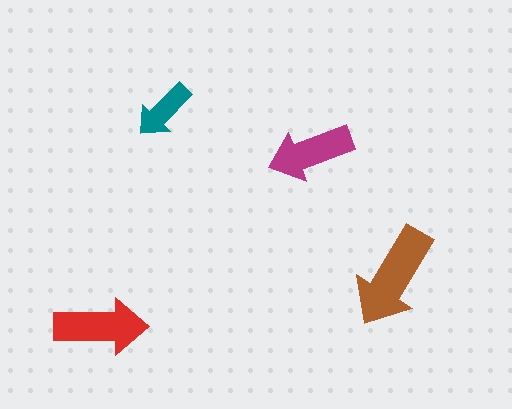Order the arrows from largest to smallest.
the brown one, the red one, the magenta one, the teal one.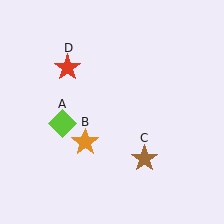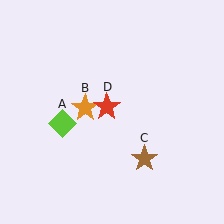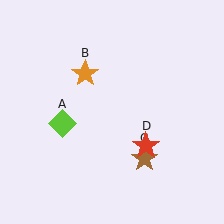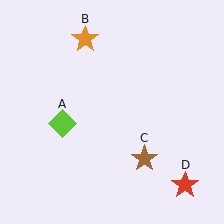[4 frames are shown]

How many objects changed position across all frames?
2 objects changed position: orange star (object B), red star (object D).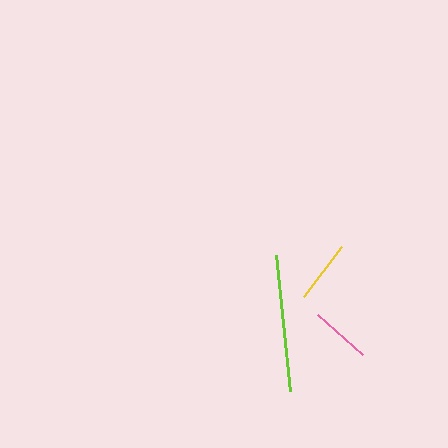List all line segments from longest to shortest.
From longest to shortest: lime, yellow, pink.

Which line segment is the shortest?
The pink line is the shortest at approximately 60 pixels.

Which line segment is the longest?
The lime line is the longest at approximately 137 pixels.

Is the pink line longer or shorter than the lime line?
The lime line is longer than the pink line.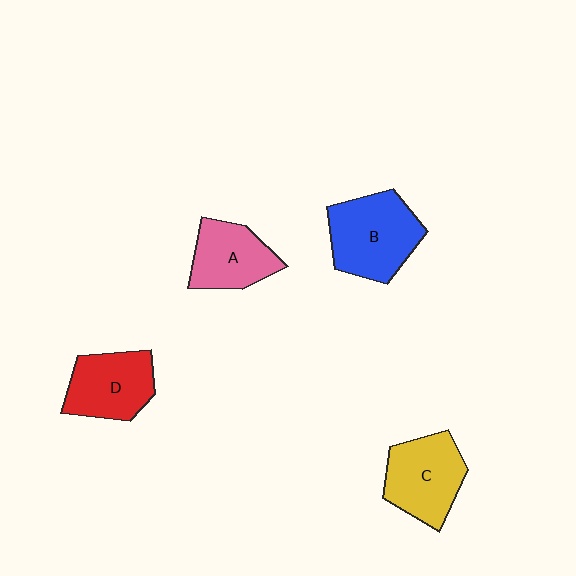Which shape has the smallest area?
Shape A (pink).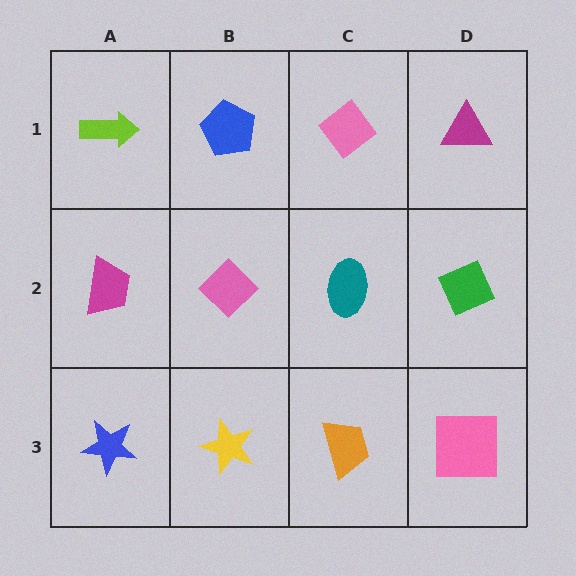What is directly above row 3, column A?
A magenta trapezoid.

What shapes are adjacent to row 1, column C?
A teal ellipse (row 2, column C), a blue pentagon (row 1, column B), a magenta triangle (row 1, column D).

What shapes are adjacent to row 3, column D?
A green diamond (row 2, column D), an orange trapezoid (row 3, column C).